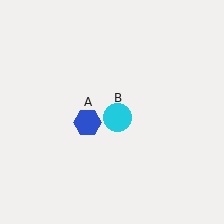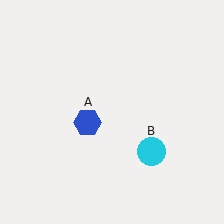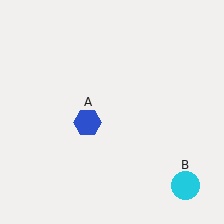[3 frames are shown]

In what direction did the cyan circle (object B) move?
The cyan circle (object B) moved down and to the right.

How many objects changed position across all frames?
1 object changed position: cyan circle (object B).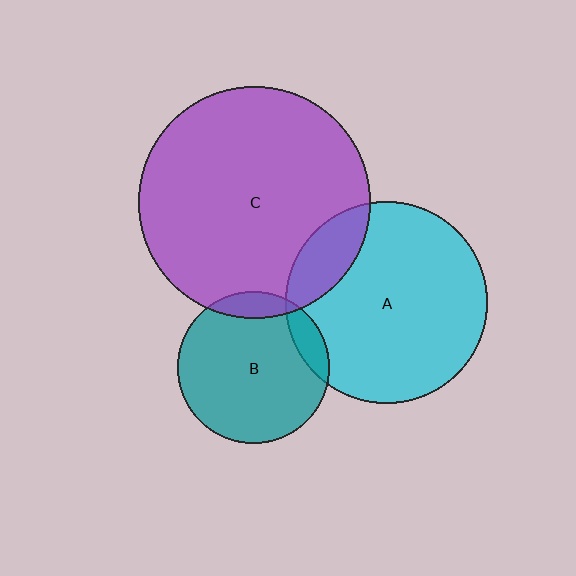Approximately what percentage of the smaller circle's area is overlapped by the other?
Approximately 10%.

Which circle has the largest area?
Circle C (purple).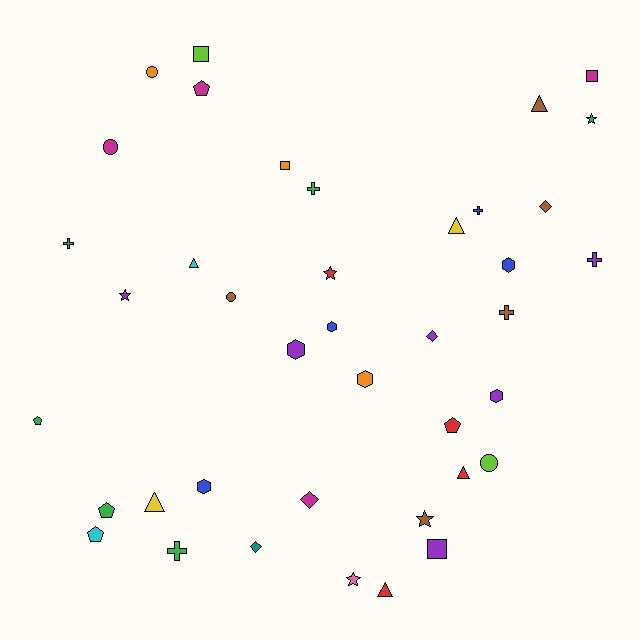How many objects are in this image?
There are 40 objects.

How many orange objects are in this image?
There are 3 orange objects.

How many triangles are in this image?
There are 6 triangles.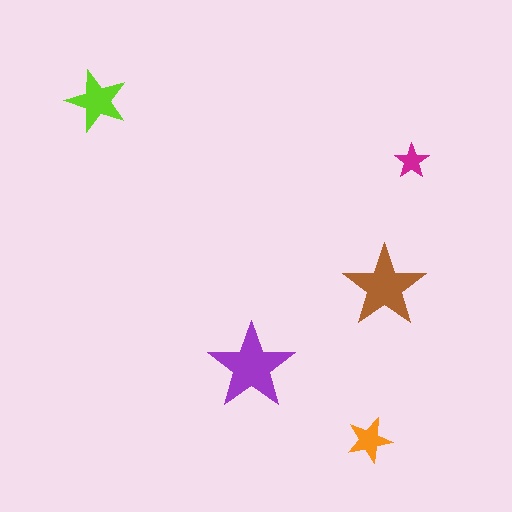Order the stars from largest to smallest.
the purple one, the brown one, the lime one, the orange one, the magenta one.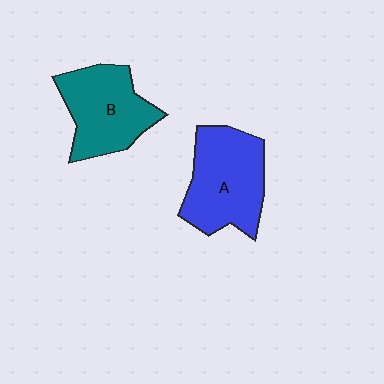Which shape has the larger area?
Shape A (blue).